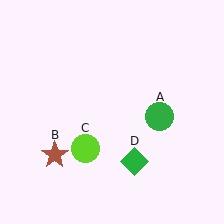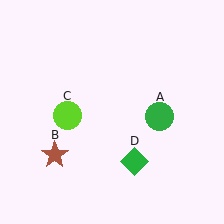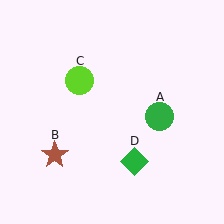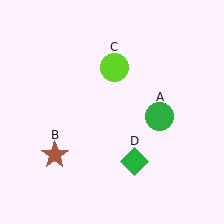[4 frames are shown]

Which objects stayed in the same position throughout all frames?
Green circle (object A) and brown star (object B) and green diamond (object D) remained stationary.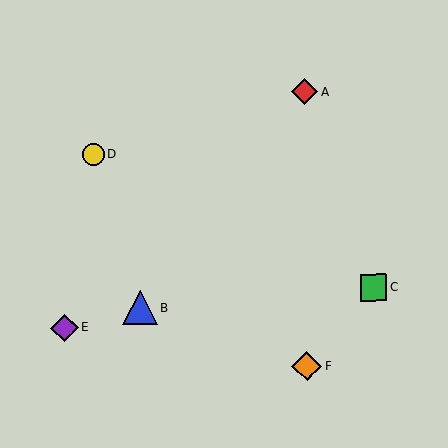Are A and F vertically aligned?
Yes, both are at x≈304.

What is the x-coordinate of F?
Object F is at x≈307.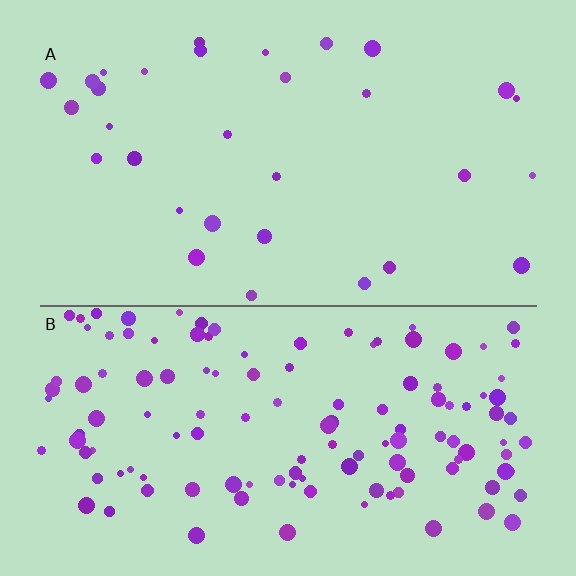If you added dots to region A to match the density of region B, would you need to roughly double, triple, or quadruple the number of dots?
Approximately quadruple.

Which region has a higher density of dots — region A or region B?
B (the bottom).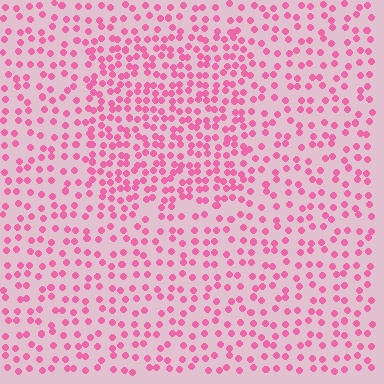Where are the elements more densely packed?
The elements are more densely packed inside the rectangle boundary.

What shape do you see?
I see a rectangle.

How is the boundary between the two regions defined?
The boundary is defined by a change in element density (approximately 1.8x ratio). All elements are the same color, size, and shape.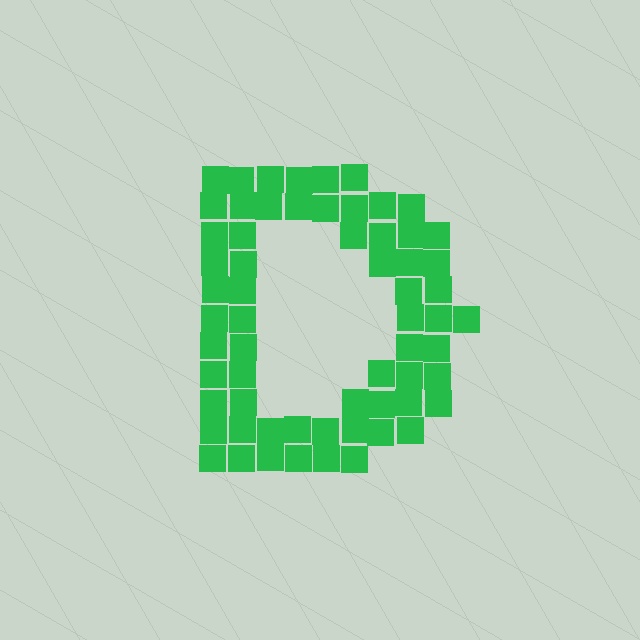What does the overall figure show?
The overall figure shows the letter D.